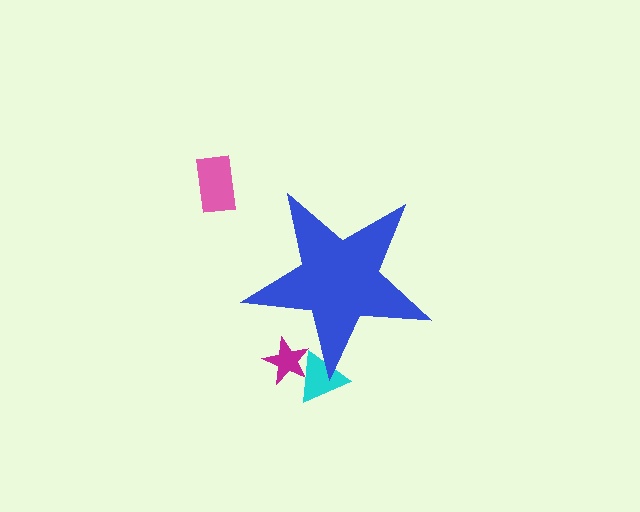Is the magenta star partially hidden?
Yes, the magenta star is partially hidden behind the blue star.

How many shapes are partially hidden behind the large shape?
2 shapes are partially hidden.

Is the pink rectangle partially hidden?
No, the pink rectangle is fully visible.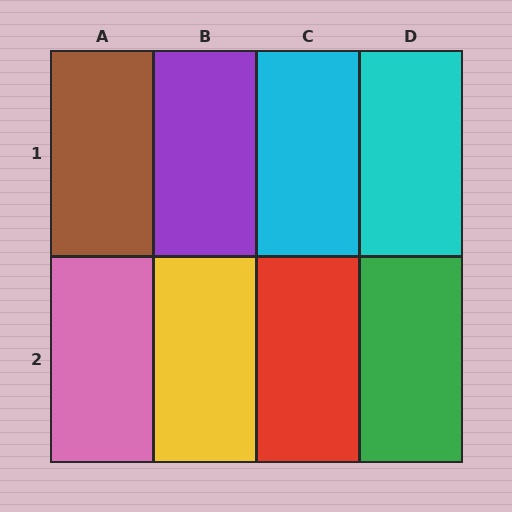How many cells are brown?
1 cell is brown.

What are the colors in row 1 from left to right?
Brown, purple, cyan, cyan.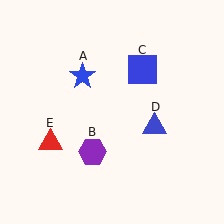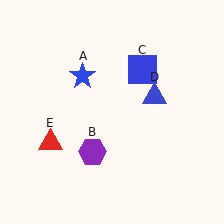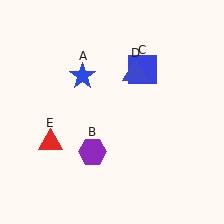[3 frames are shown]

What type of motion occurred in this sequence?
The blue triangle (object D) rotated counterclockwise around the center of the scene.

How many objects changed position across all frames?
1 object changed position: blue triangle (object D).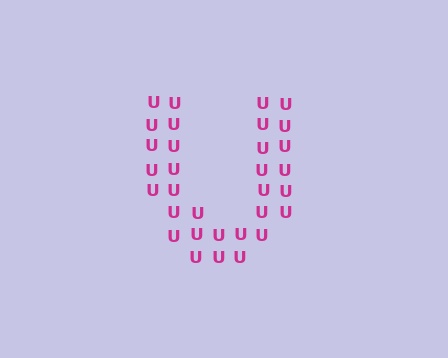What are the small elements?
The small elements are letter U's.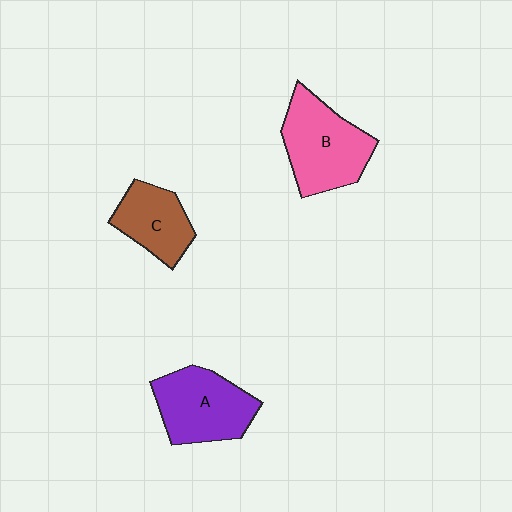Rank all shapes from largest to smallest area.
From largest to smallest: B (pink), A (purple), C (brown).